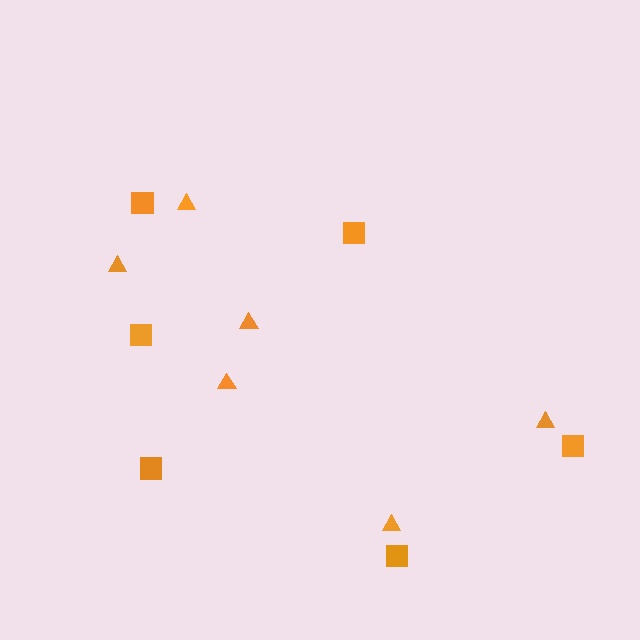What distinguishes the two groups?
There are 2 groups: one group of triangles (6) and one group of squares (6).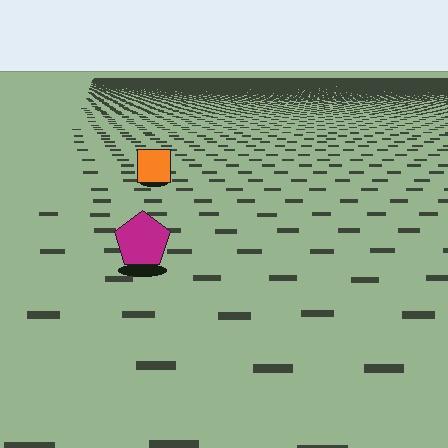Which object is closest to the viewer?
The magenta pentagon is closest. The texture marks near it are larger and more spread out.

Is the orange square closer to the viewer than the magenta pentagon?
No. The magenta pentagon is closer — you can tell from the texture gradient: the ground texture is coarser near it.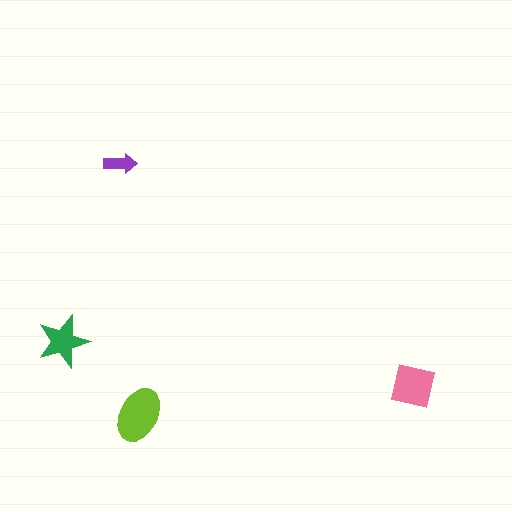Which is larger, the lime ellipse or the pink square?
The lime ellipse.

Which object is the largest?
The lime ellipse.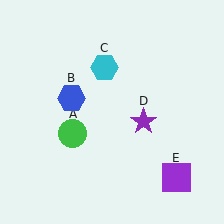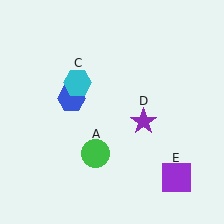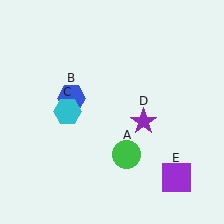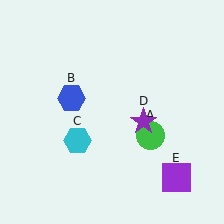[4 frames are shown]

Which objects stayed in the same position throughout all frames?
Blue hexagon (object B) and purple star (object D) and purple square (object E) remained stationary.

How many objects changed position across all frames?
2 objects changed position: green circle (object A), cyan hexagon (object C).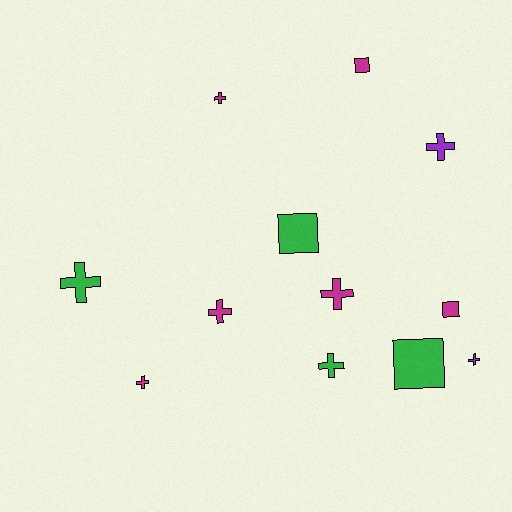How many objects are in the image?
There are 12 objects.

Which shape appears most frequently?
Cross, with 8 objects.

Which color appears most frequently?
Magenta, with 6 objects.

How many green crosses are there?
There are 2 green crosses.